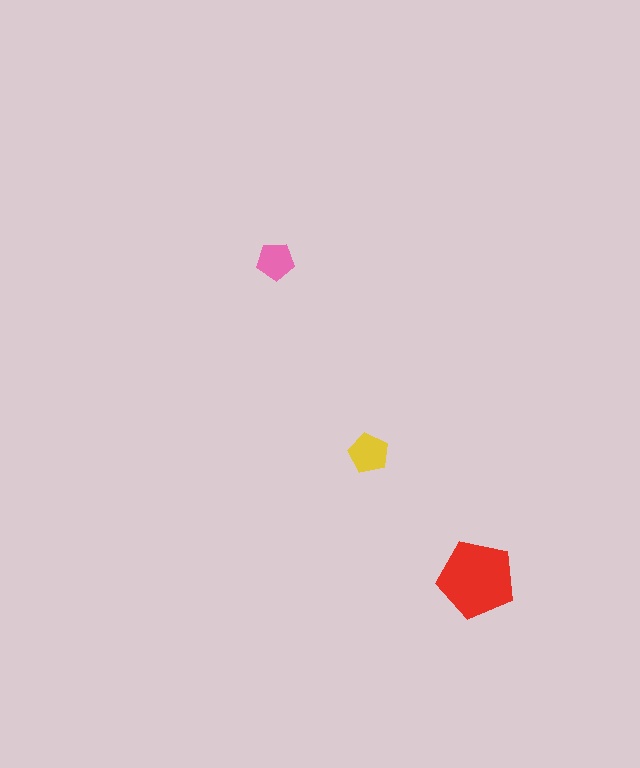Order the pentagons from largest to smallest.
the red one, the yellow one, the pink one.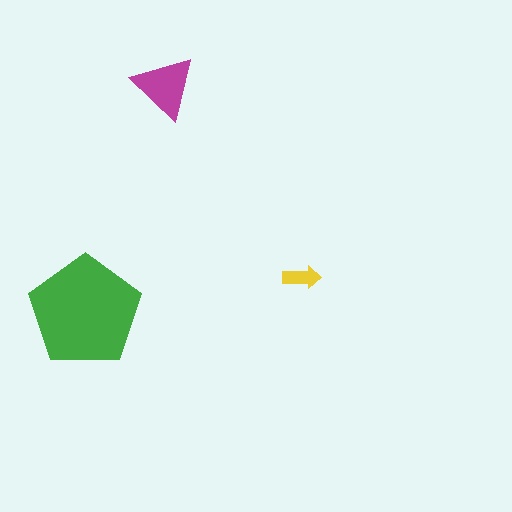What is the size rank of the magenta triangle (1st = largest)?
2nd.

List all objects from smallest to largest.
The yellow arrow, the magenta triangle, the green pentagon.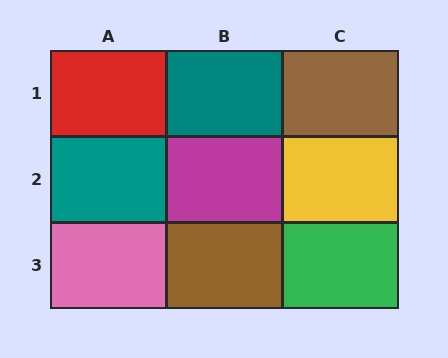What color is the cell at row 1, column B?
Teal.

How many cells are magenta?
1 cell is magenta.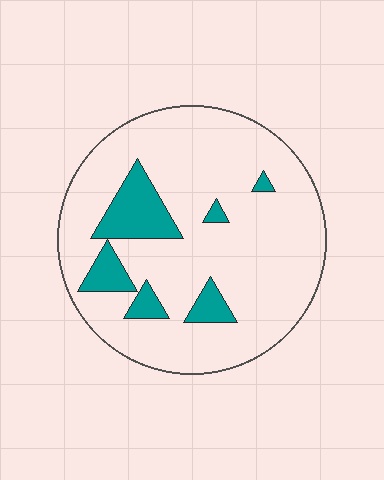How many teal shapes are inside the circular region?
6.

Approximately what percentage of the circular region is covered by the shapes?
Approximately 15%.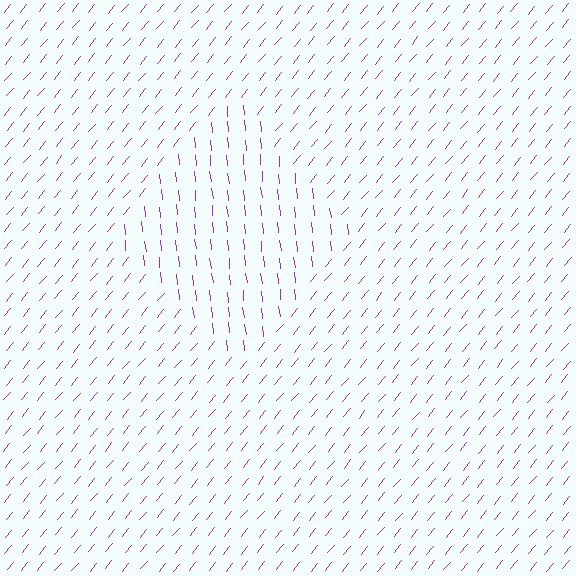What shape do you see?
I see a diamond.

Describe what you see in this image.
The image is filled with small purple line segments. A diamond region in the image has lines oriented differently from the surrounding lines, creating a visible texture boundary.